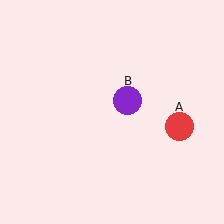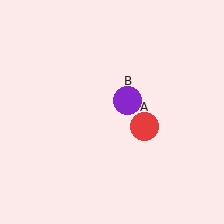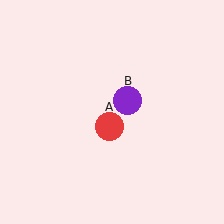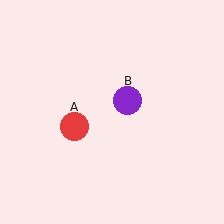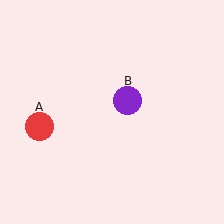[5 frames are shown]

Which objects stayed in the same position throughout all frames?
Purple circle (object B) remained stationary.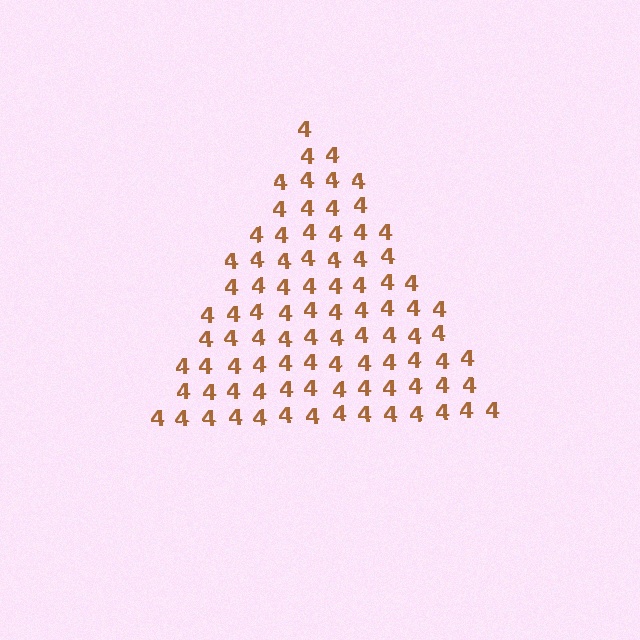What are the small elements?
The small elements are digit 4's.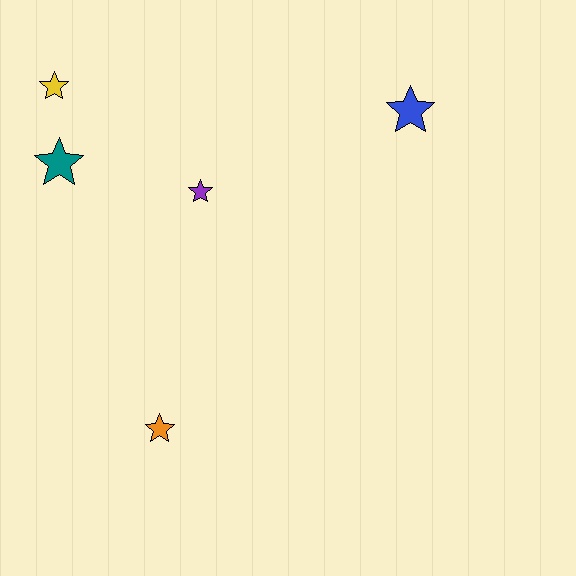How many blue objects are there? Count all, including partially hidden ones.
There is 1 blue object.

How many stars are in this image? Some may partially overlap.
There are 5 stars.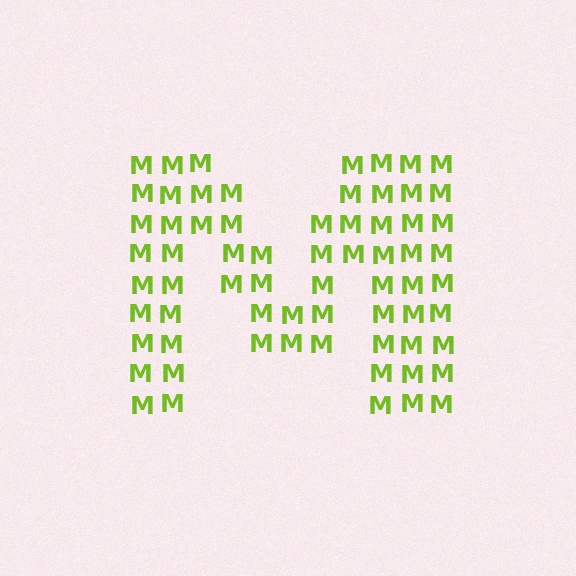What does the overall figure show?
The overall figure shows the letter M.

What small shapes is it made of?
It is made of small letter M's.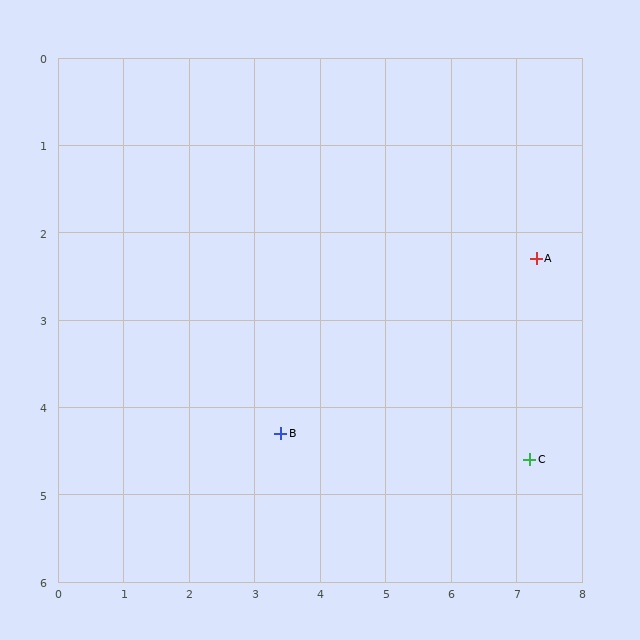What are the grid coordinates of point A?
Point A is at approximately (7.3, 2.3).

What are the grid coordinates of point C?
Point C is at approximately (7.2, 4.6).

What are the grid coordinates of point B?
Point B is at approximately (3.4, 4.3).